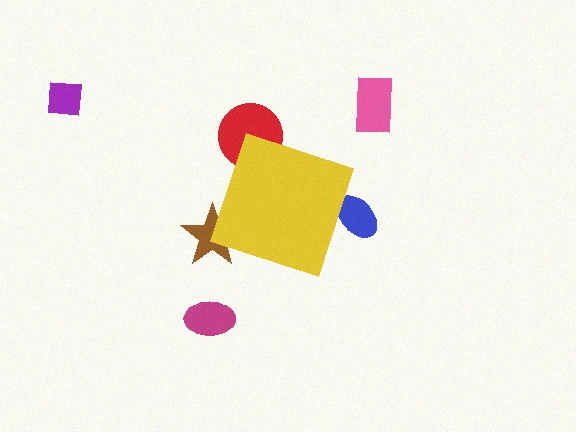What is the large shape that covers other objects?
A yellow diamond.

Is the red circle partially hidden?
Yes, the red circle is partially hidden behind the yellow diamond.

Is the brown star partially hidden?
Yes, the brown star is partially hidden behind the yellow diamond.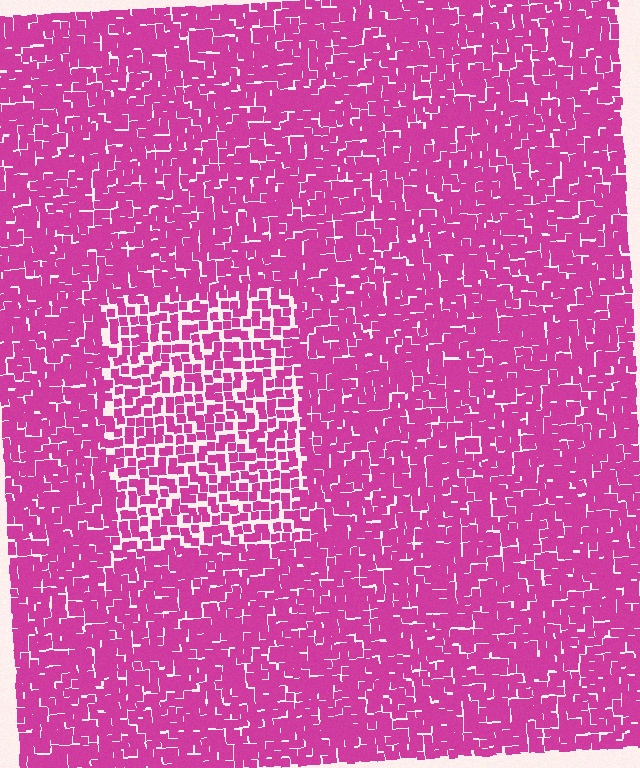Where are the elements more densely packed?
The elements are more densely packed outside the rectangle boundary.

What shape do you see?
I see a rectangle.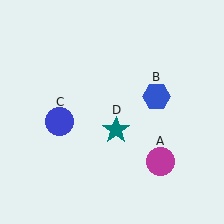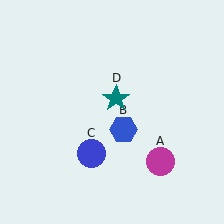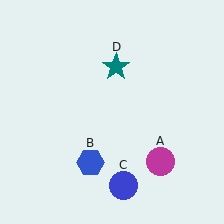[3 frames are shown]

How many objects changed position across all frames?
3 objects changed position: blue hexagon (object B), blue circle (object C), teal star (object D).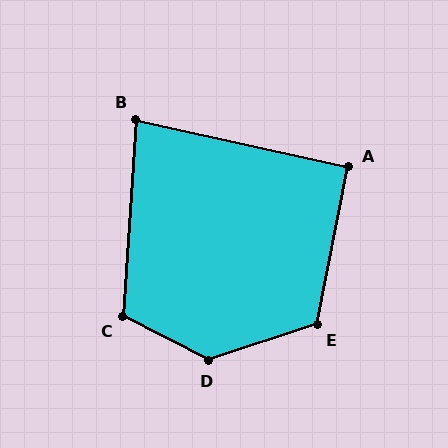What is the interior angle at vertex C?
Approximately 113 degrees (obtuse).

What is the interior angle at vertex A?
Approximately 91 degrees (approximately right).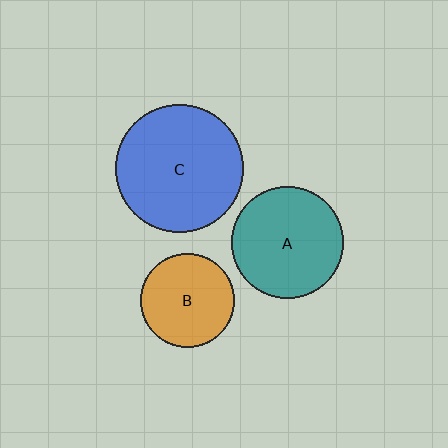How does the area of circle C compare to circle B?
Approximately 1.9 times.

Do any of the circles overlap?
No, none of the circles overlap.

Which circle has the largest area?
Circle C (blue).